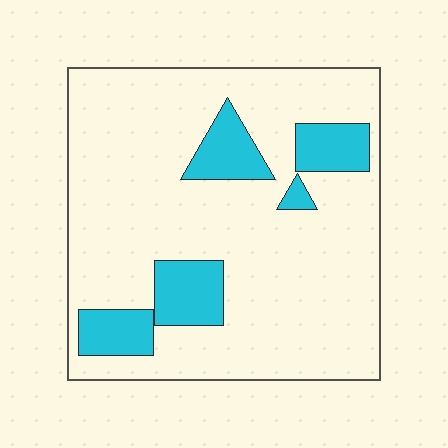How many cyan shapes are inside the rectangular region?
5.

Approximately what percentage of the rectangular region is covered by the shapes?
Approximately 15%.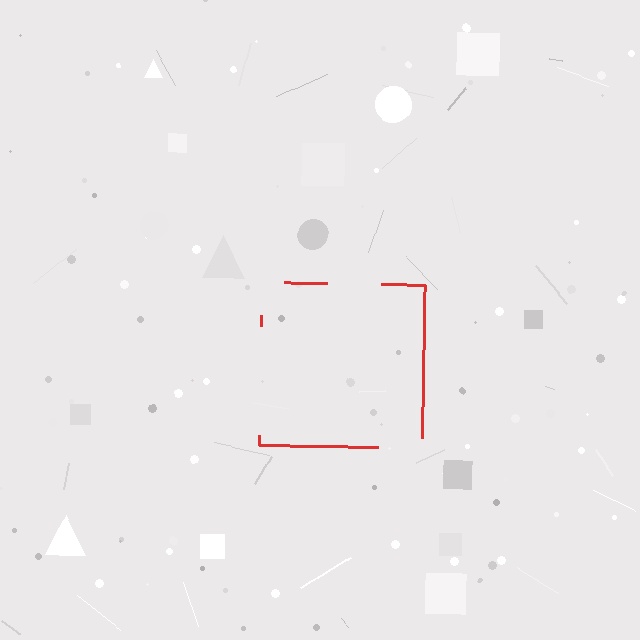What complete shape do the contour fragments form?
The contour fragments form a square.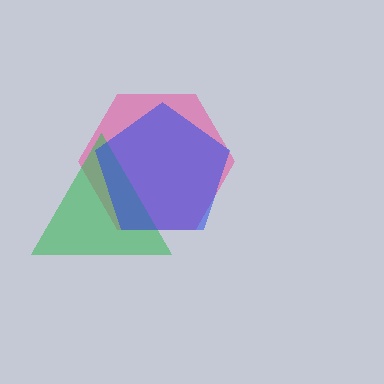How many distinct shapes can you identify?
There are 3 distinct shapes: a pink hexagon, a green triangle, a blue pentagon.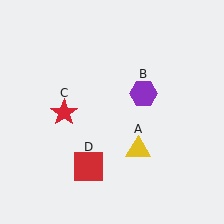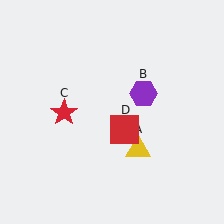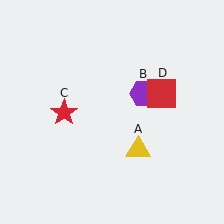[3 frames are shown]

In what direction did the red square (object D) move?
The red square (object D) moved up and to the right.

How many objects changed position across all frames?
1 object changed position: red square (object D).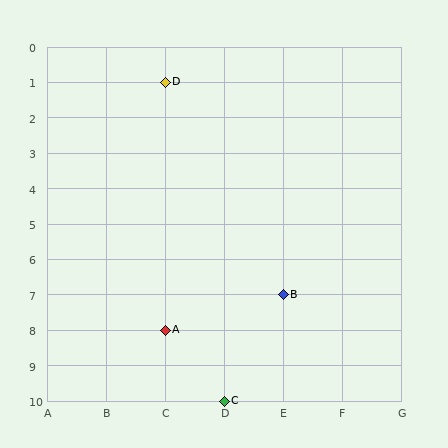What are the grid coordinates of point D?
Point D is at grid coordinates (C, 1).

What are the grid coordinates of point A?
Point A is at grid coordinates (C, 8).